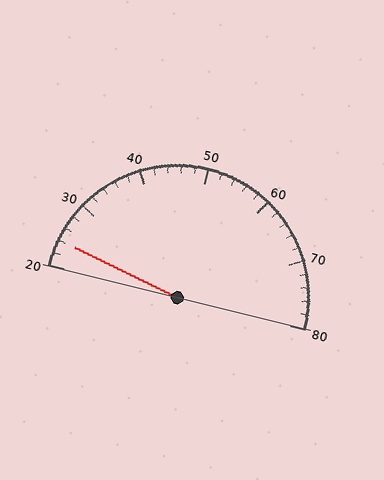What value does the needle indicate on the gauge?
The needle indicates approximately 24.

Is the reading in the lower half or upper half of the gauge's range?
The reading is in the lower half of the range (20 to 80).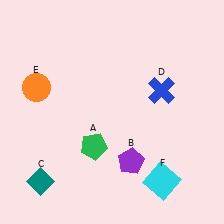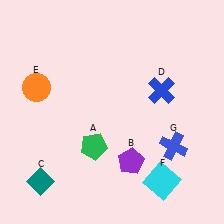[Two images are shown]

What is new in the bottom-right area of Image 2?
A blue cross (G) was added in the bottom-right area of Image 2.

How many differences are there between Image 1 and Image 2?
There is 1 difference between the two images.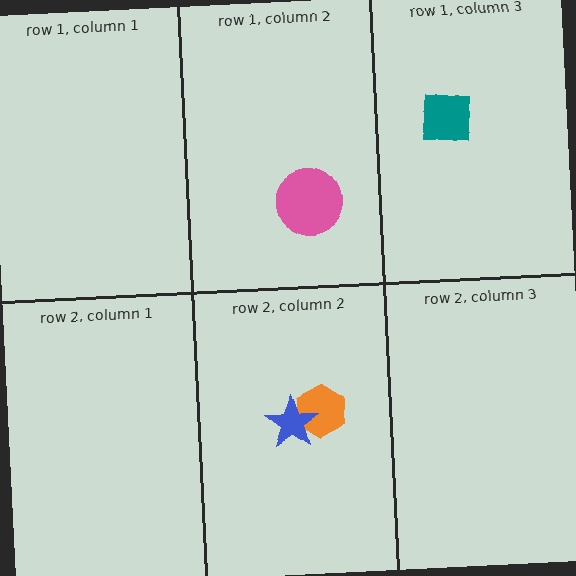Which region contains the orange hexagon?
The row 2, column 2 region.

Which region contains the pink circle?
The row 1, column 2 region.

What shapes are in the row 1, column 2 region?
The pink circle.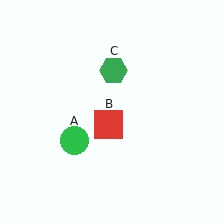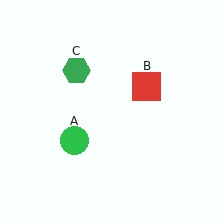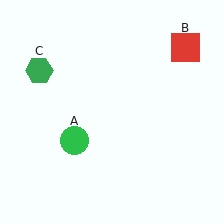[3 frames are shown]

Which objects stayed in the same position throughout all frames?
Green circle (object A) remained stationary.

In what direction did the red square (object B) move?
The red square (object B) moved up and to the right.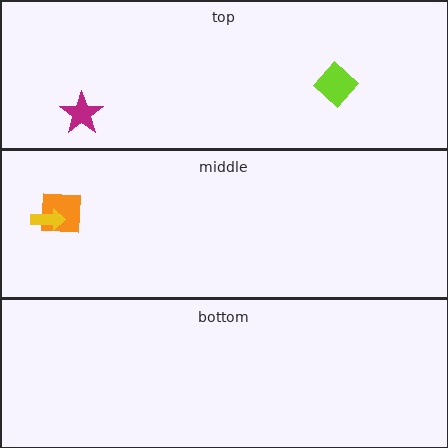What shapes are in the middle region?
The orange square, the yellow arrow.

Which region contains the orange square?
The middle region.